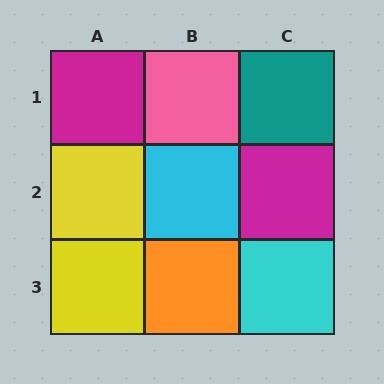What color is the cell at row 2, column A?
Yellow.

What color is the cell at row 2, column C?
Magenta.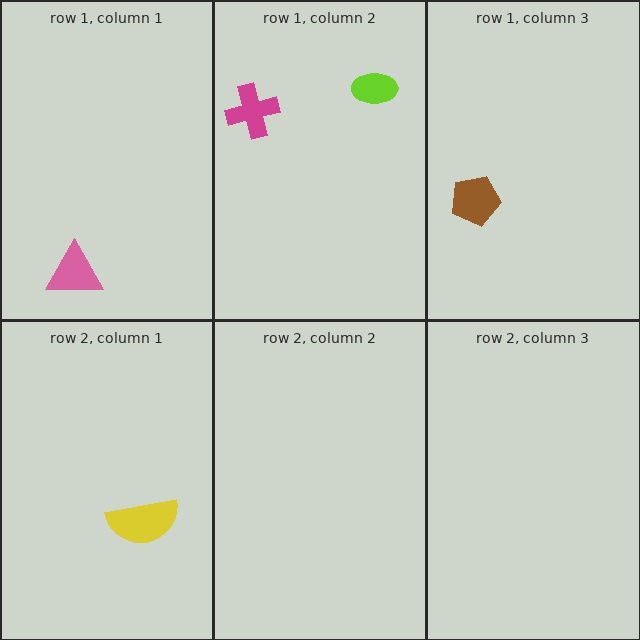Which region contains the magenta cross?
The row 1, column 2 region.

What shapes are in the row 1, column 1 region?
The pink triangle.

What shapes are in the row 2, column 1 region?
The yellow semicircle.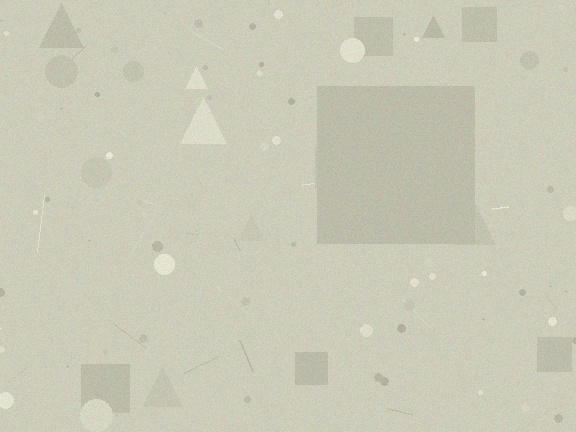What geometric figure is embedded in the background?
A square is embedded in the background.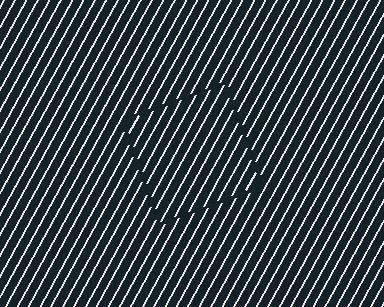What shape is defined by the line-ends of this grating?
An illusory square. The interior of the shape contains the same grating, shifted by half a period — the contour is defined by the phase discontinuity where line-ends from the inner and outer gratings abut.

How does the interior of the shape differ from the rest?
The interior of the shape contains the same grating, shifted by half a period — the contour is defined by the phase discontinuity where line-ends from the inner and outer gratings abut.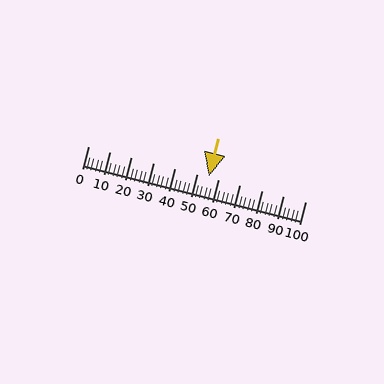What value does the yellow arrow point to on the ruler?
The yellow arrow points to approximately 56.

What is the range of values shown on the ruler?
The ruler shows values from 0 to 100.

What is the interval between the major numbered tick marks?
The major tick marks are spaced 10 units apart.